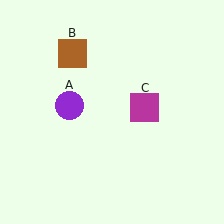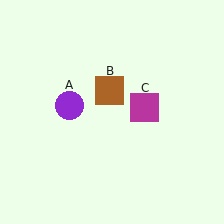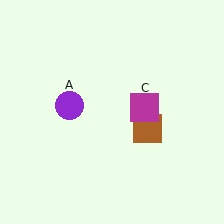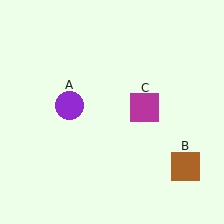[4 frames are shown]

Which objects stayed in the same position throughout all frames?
Purple circle (object A) and magenta square (object C) remained stationary.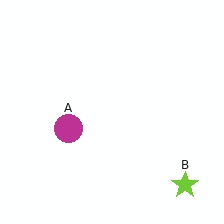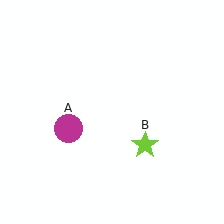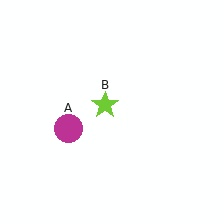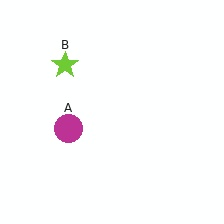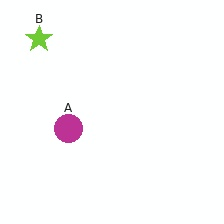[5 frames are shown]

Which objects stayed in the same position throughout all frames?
Magenta circle (object A) remained stationary.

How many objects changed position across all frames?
1 object changed position: lime star (object B).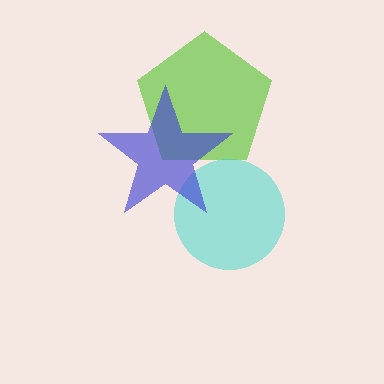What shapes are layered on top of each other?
The layered shapes are: a lime pentagon, a cyan circle, a blue star.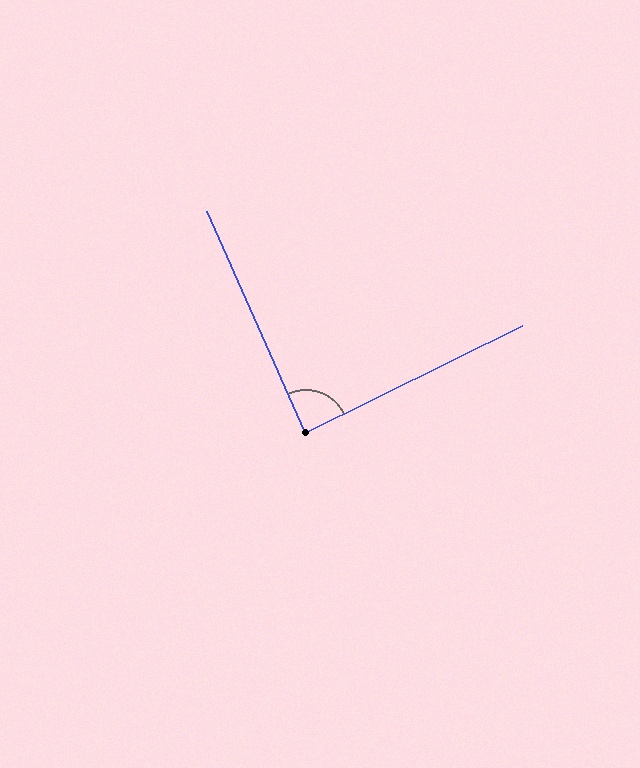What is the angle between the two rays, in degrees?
Approximately 88 degrees.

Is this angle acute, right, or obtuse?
It is approximately a right angle.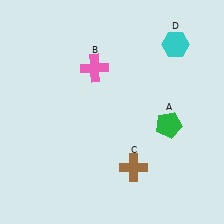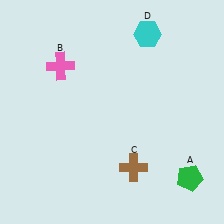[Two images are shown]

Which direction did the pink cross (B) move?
The pink cross (B) moved left.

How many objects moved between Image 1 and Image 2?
3 objects moved between the two images.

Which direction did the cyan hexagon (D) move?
The cyan hexagon (D) moved left.